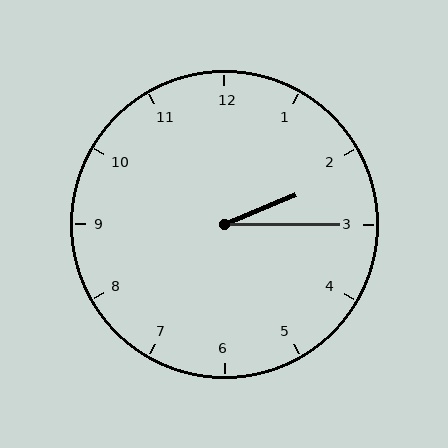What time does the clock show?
2:15.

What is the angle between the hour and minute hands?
Approximately 22 degrees.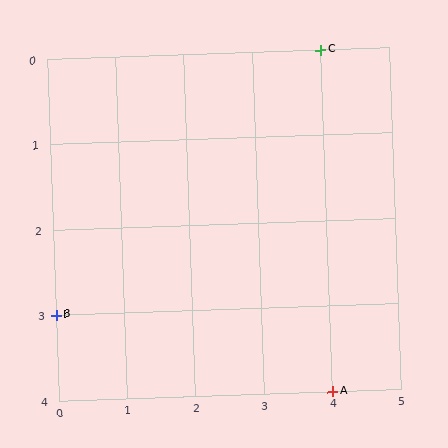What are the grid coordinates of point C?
Point C is at grid coordinates (4, 0).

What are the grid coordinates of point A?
Point A is at grid coordinates (4, 4).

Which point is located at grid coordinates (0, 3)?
Point B is at (0, 3).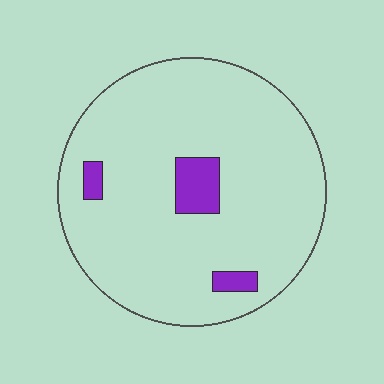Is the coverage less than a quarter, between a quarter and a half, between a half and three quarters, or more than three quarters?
Less than a quarter.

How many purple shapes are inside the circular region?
3.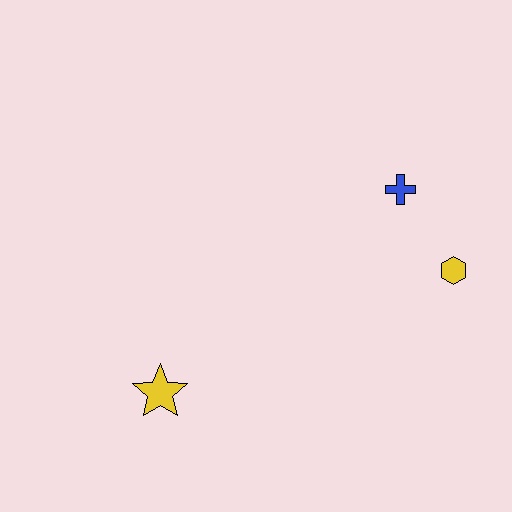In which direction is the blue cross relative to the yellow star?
The blue cross is to the right of the yellow star.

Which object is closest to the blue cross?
The yellow hexagon is closest to the blue cross.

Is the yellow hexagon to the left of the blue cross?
No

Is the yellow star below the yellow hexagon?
Yes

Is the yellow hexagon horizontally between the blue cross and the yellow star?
No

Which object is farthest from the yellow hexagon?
The yellow star is farthest from the yellow hexagon.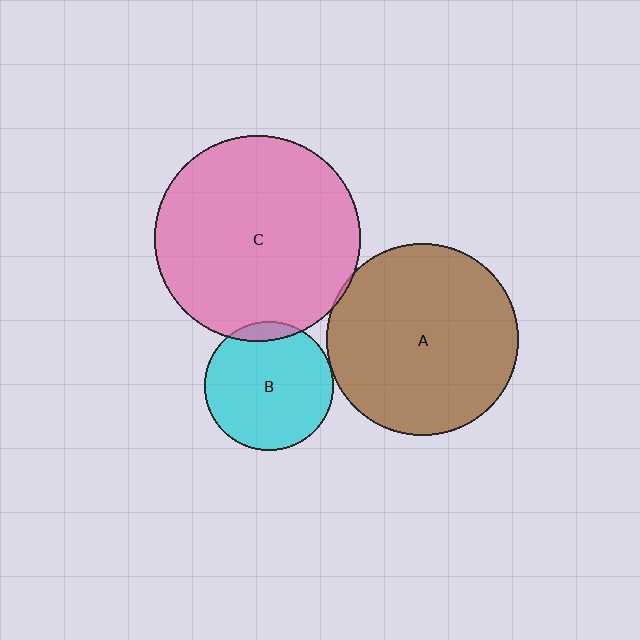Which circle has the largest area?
Circle C (pink).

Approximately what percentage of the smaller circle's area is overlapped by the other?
Approximately 5%.